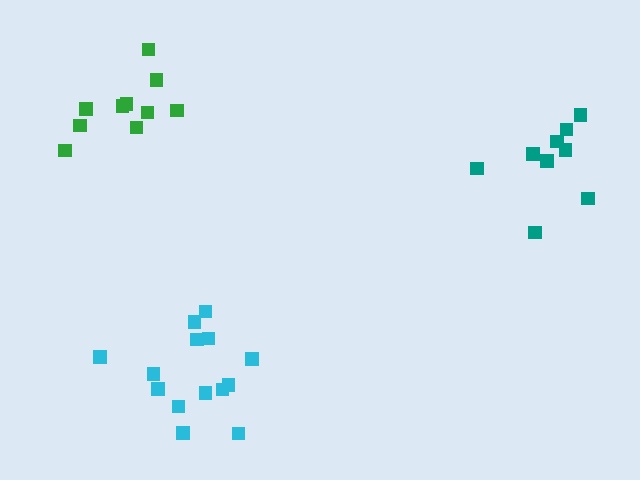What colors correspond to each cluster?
The clusters are colored: teal, cyan, green.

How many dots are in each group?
Group 1: 9 dots, Group 2: 14 dots, Group 3: 10 dots (33 total).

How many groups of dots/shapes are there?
There are 3 groups.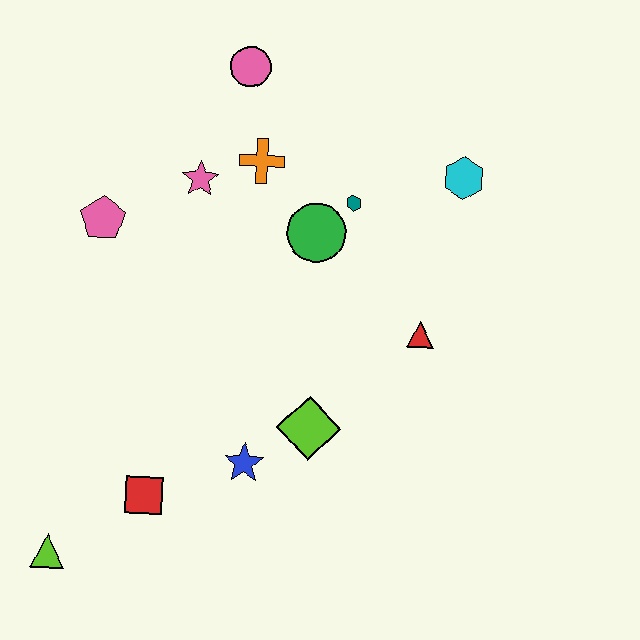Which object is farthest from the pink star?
The lime triangle is farthest from the pink star.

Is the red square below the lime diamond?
Yes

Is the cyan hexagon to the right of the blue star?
Yes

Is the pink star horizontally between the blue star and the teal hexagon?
No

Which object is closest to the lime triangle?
The red square is closest to the lime triangle.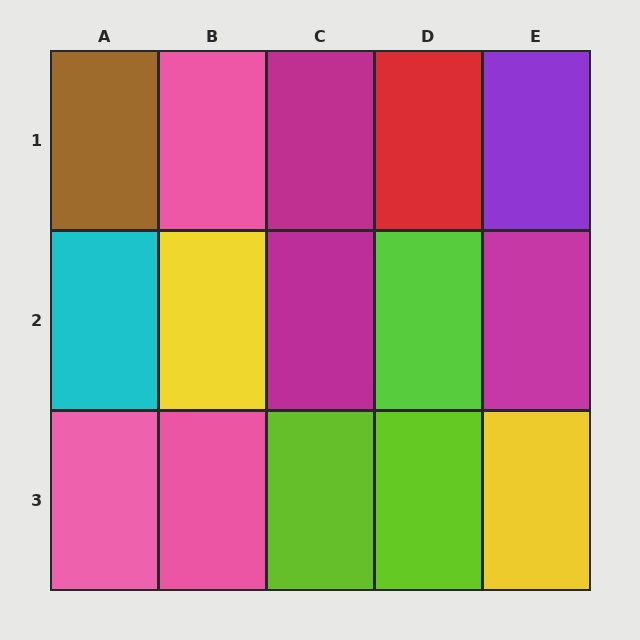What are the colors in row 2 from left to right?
Cyan, yellow, magenta, lime, magenta.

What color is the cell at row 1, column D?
Red.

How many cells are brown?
1 cell is brown.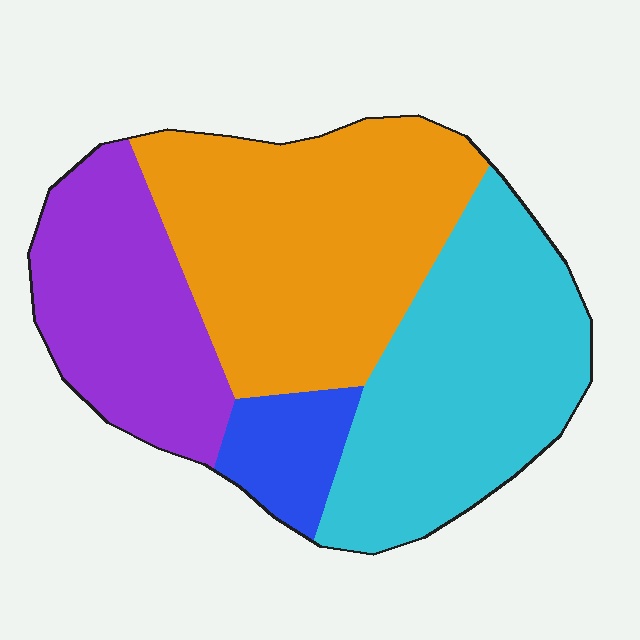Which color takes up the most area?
Orange, at roughly 35%.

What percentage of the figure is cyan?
Cyan takes up between a quarter and a half of the figure.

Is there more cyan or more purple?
Cyan.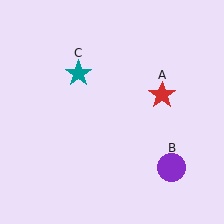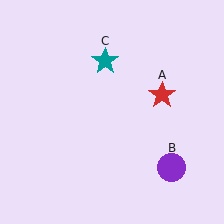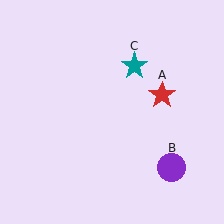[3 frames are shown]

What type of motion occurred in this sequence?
The teal star (object C) rotated clockwise around the center of the scene.